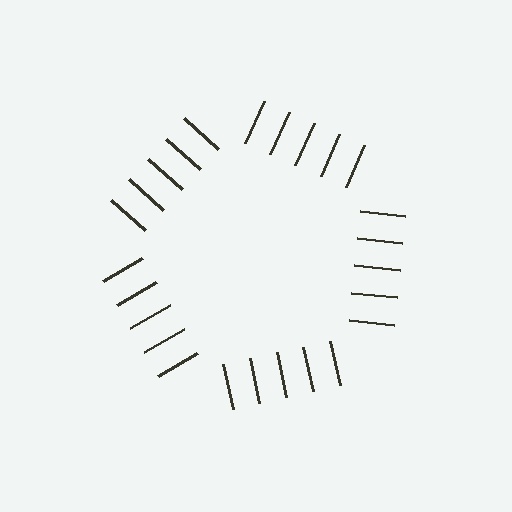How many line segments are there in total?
25 — 5 along each of the 5 edges.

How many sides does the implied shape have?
5 sides — the line-ends trace a pentagon.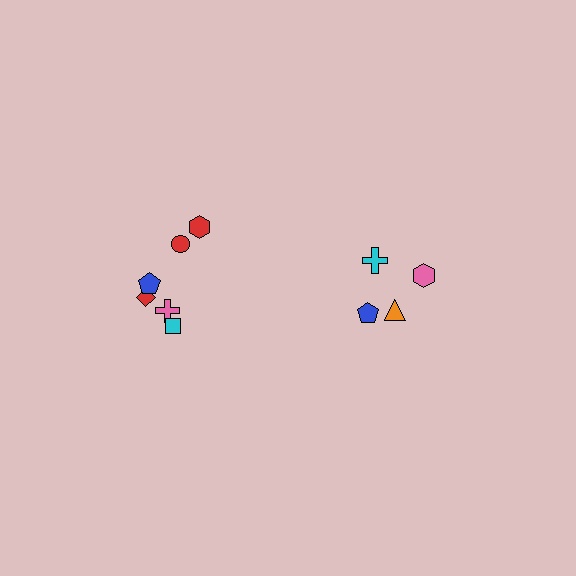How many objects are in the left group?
There are 6 objects.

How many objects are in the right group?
There are 4 objects.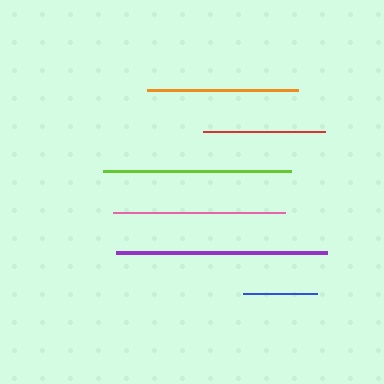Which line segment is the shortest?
The blue line is the shortest at approximately 74 pixels.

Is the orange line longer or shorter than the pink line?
The pink line is longer than the orange line.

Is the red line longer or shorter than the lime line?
The lime line is longer than the red line.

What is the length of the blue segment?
The blue segment is approximately 74 pixels long.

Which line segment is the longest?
The purple line is the longest at approximately 211 pixels.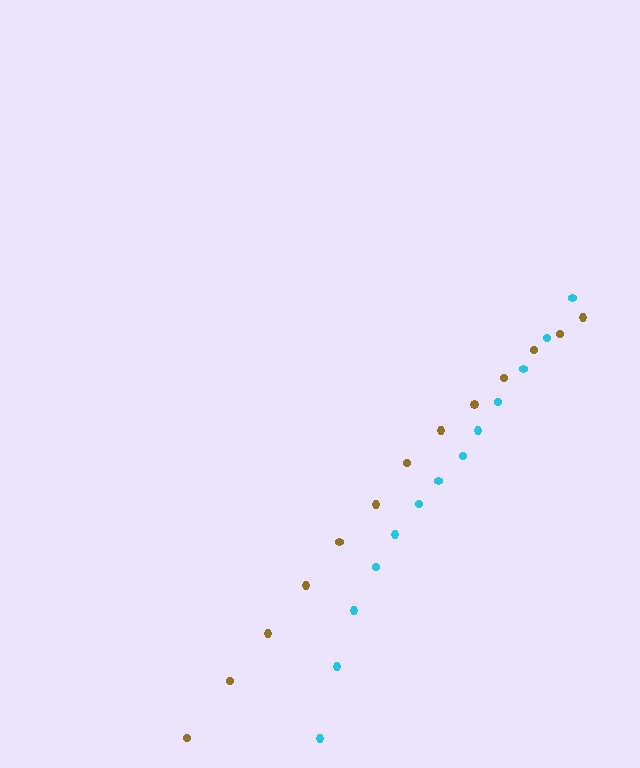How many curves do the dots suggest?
There are 2 distinct paths.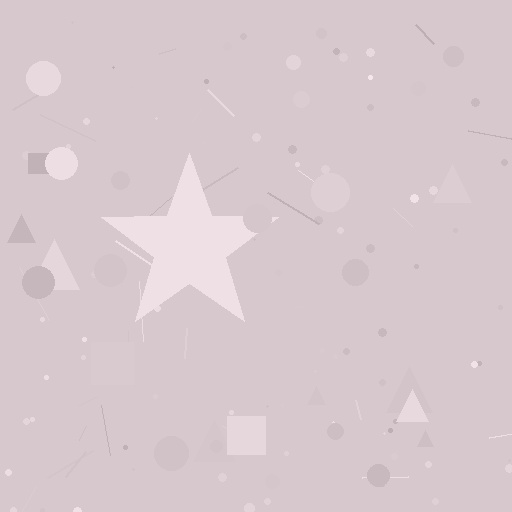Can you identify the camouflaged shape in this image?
The camouflaged shape is a star.